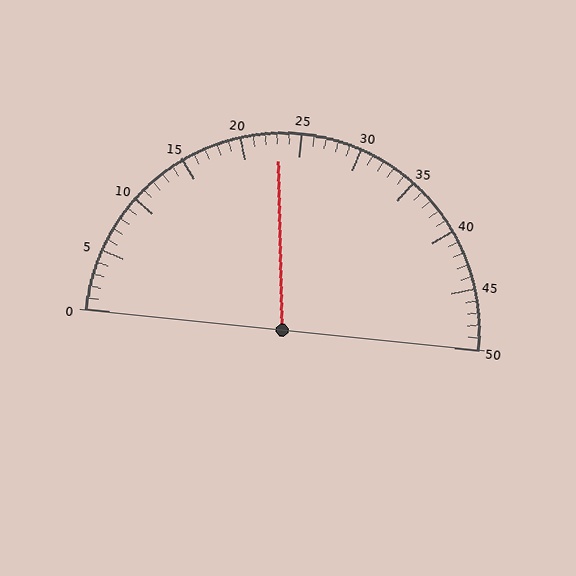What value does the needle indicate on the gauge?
The needle indicates approximately 23.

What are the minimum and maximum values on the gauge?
The gauge ranges from 0 to 50.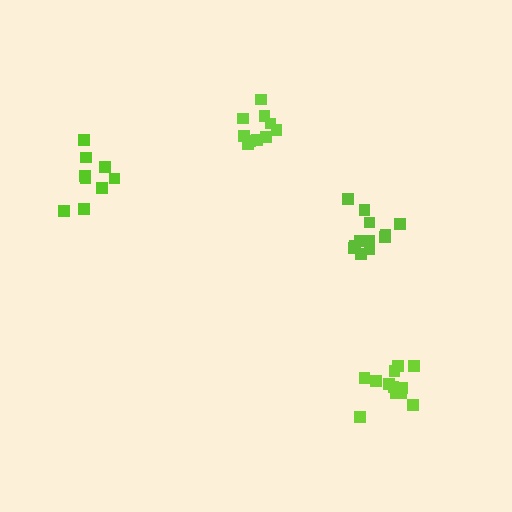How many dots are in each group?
Group 1: 10 dots, Group 2: 12 dots, Group 3: 9 dots, Group 4: 12 dots (43 total).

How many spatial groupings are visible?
There are 4 spatial groupings.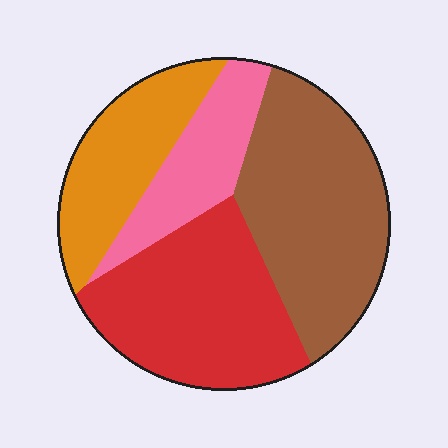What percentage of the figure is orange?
Orange covers about 20% of the figure.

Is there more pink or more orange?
Orange.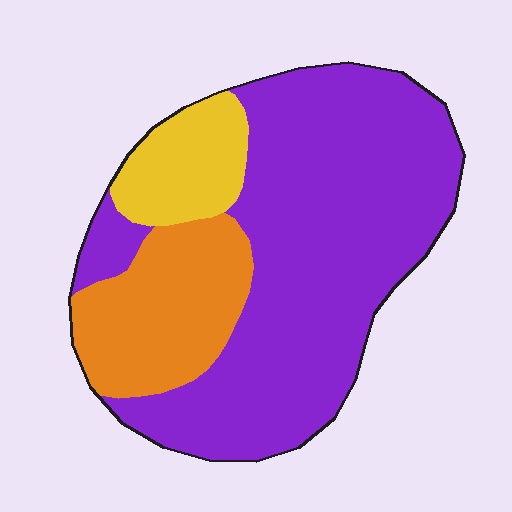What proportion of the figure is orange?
Orange takes up about one fifth (1/5) of the figure.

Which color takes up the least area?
Yellow, at roughly 10%.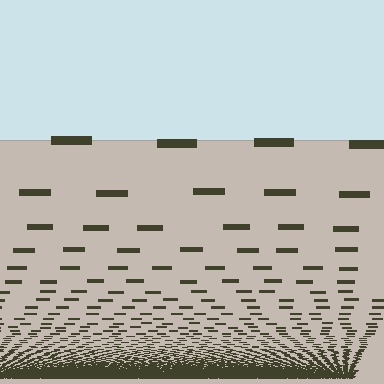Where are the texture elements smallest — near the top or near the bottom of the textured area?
Near the bottom.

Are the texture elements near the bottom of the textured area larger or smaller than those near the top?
Smaller. The gradient is inverted — elements near the bottom are smaller and denser.